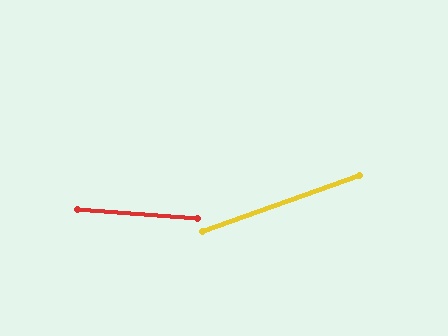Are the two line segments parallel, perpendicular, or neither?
Neither parallel nor perpendicular — they differ by about 24°.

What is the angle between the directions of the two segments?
Approximately 24 degrees.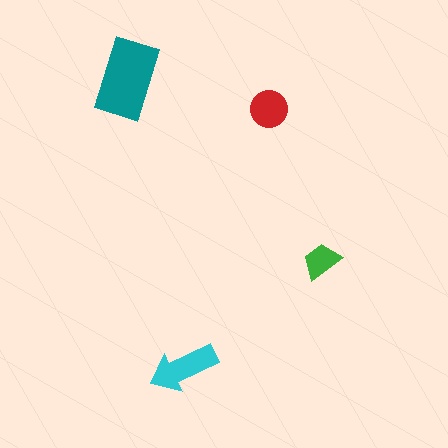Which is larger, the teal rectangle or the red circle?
The teal rectangle.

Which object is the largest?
The teal rectangle.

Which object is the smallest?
The green trapezoid.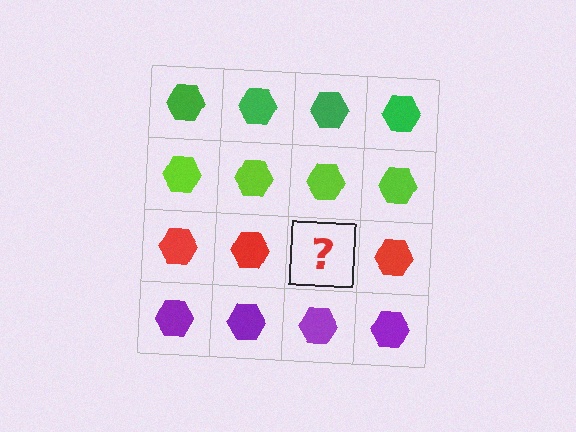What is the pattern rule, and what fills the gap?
The rule is that each row has a consistent color. The gap should be filled with a red hexagon.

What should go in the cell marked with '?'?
The missing cell should contain a red hexagon.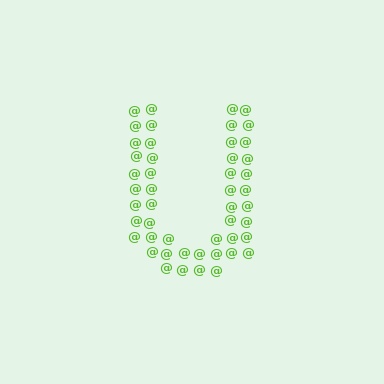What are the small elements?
The small elements are at signs.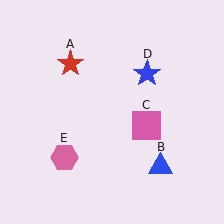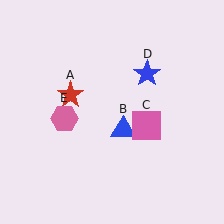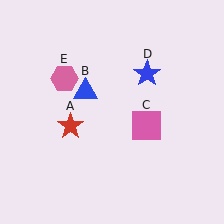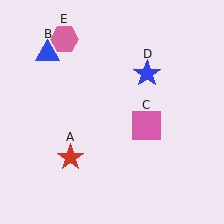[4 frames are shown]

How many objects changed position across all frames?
3 objects changed position: red star (object A), blue triangle (object B), pink hexagon (object E).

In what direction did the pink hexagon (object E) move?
The pink hexagon (object E) moved up.